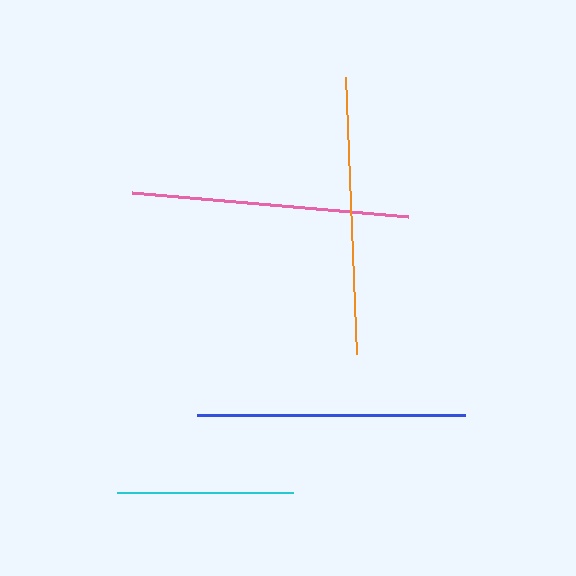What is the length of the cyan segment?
The cyan segment is approximately 176 pixels long.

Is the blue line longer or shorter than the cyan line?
The blue line is longer than the cyan line.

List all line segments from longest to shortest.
From longest to shortest: orange, pink, blue, cyan.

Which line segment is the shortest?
The cyan line is the shortest at approximately 176 pixels.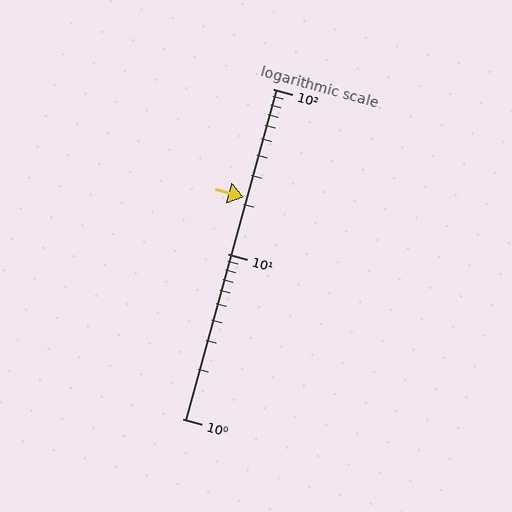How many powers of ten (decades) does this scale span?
The scale spans 2 decades, from 1 to 100.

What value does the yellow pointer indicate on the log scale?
The pointer indicates approximately 22.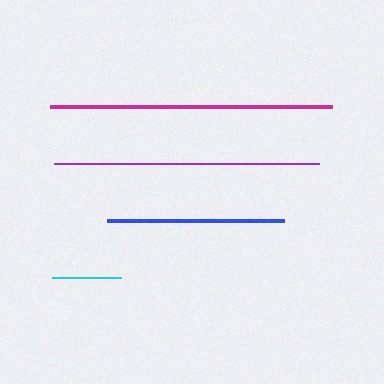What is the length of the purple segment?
The purple segment is approximately 265 pixels long.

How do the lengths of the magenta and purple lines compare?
The magenta and purple lines are approximately the same length.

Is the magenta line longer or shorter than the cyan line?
The magenta line is longer than the cyan line.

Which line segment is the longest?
The magenta line is the longest at approximately 282 pixels.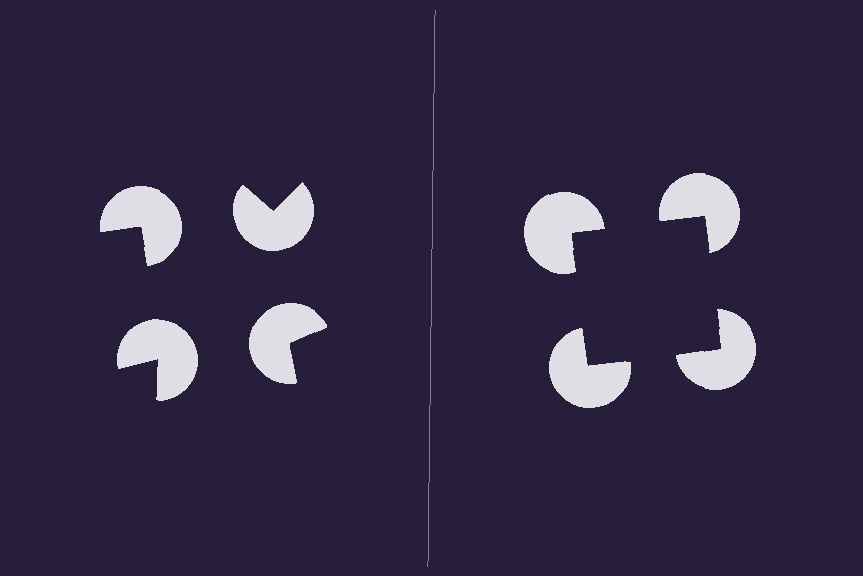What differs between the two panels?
The pac-man discs are positioned identically on both sides; only the wedge orientations differ. On the right they align to a square; on the left they are misaligned.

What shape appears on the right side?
An illusory square.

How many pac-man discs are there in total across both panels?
8 — 4 on each side.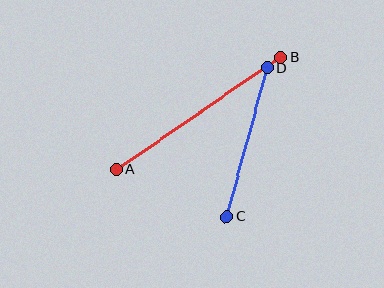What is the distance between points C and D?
The distance is approximately 154 pixels.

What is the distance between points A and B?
The distance is approximately 198 pixels.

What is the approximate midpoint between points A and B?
The midpoint is at approximately (198, 113) pixels.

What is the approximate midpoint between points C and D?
The midpoint is at approximately (247, 142) pixels.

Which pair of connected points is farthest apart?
Points A and B are farthest apart.